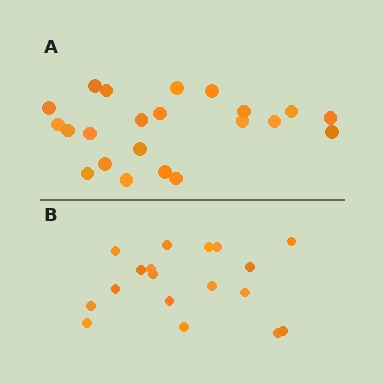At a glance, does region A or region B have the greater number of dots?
Region A (the top region) has more dots.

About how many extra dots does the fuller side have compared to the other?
Region A has about 4 more dots than region B.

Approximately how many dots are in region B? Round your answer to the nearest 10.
About 20 dots. (The exact count is 18, which rounds to 20.)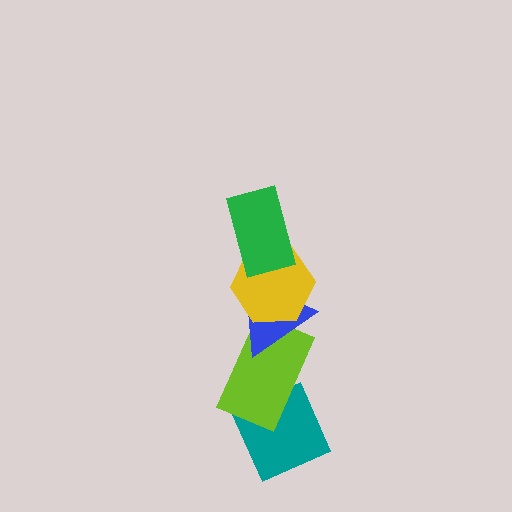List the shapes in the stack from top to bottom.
From top to bottom: the green rectangle, the yellow hexagon, the blue triangle, the lime rectangle, the teal diamond.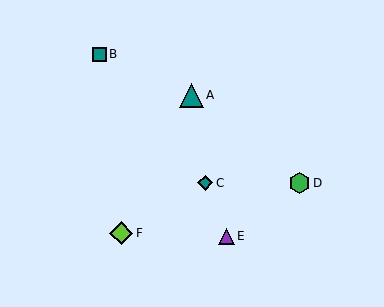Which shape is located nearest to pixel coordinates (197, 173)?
The teal diamond (labeled C) at (205, 183) is nearest to that location.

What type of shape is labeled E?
Shape E is a purple triangle.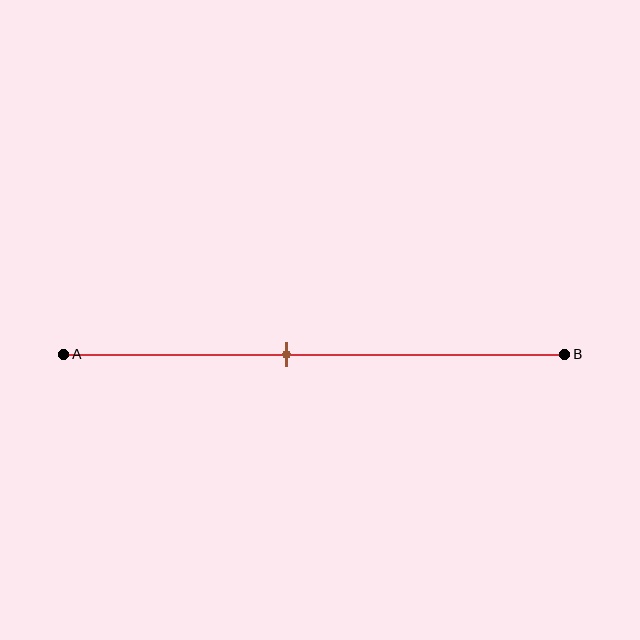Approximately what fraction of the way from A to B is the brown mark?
The brown mark is approximately 45% of the way from A to B.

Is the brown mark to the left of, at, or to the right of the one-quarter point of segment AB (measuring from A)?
The brown mark is to the right of the one-quarter point of segment AB.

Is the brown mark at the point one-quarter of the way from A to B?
No, the mark is at about 45% from A, not at the 25% one-quarter point.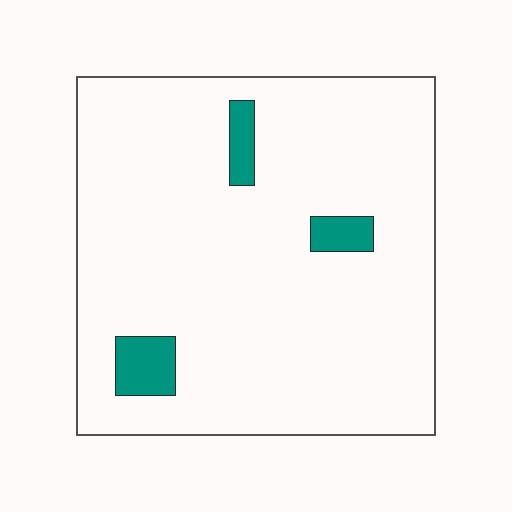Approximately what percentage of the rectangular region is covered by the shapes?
Approximately 5%.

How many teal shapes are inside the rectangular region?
3.